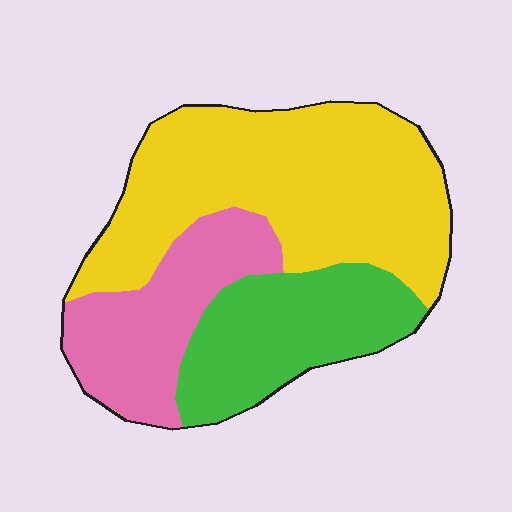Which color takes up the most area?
Yellow, at roughly 50%.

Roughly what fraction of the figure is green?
Green takes up between a sixth and a third of the figure.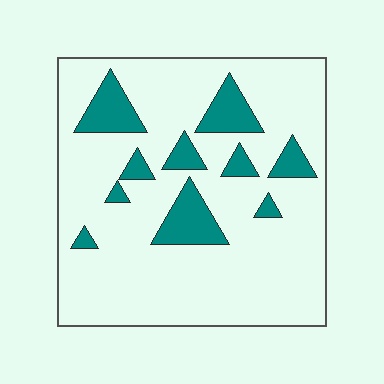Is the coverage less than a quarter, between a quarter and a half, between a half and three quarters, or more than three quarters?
Less than a quarter.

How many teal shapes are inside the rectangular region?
10.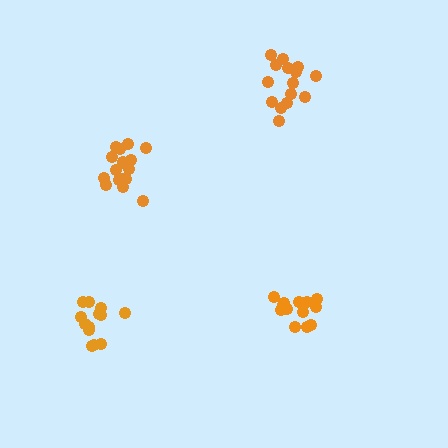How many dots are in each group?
Group 1: 17 dots, Group 2: 15 dots, Group 3: 13 dots, Group 4: 13 dots (58 total).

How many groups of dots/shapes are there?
There are 4 groups.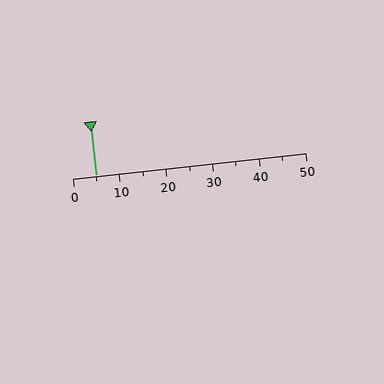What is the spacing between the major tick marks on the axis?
The major ticks are spaced 10 apart.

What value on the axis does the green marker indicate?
The marker indicates approximately 5.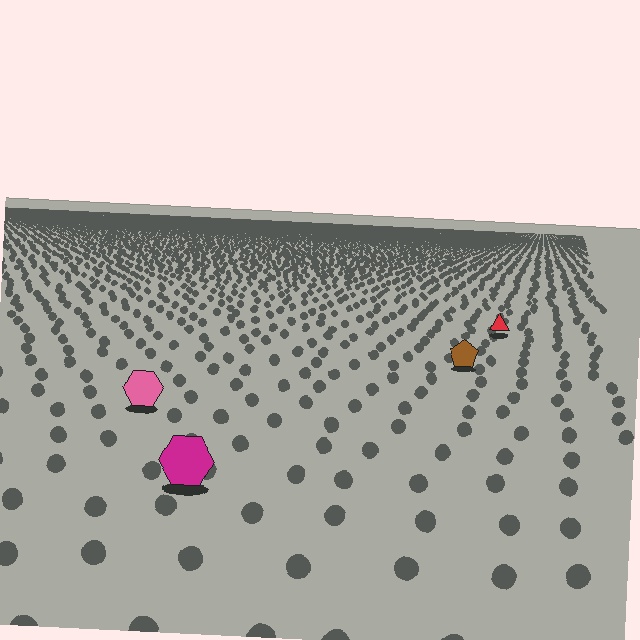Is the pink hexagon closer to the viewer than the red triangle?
Yes. The pink hexagon is closer — you can tell from the texture gradient: the ground texture is coarser near it.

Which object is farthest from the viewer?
The red triangle is farthest from the viewer. It appears smaller and the ground texture around it is denser.